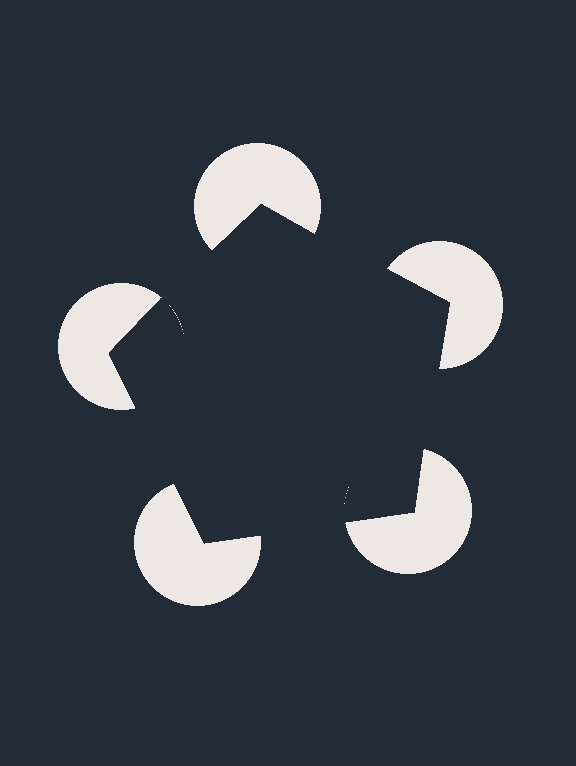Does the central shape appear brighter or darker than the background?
It typically appears slightly darker than the background, even though no actual brightness change is drawn.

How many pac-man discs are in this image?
There are 5 — one at each vertex of the illusory pentagon.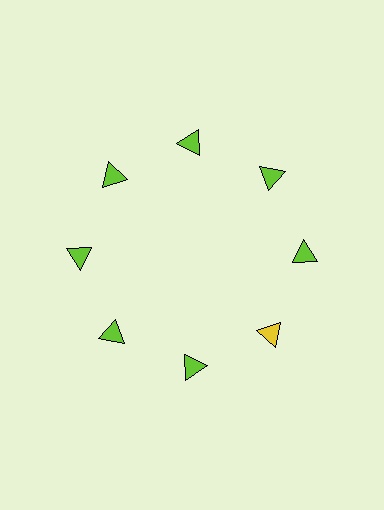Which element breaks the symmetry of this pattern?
The yellow triangle at roughly the 4 o'clock position breaks the symmetry. All other shapes are lime triangles.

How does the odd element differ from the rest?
It has a different color: yellow instead of lime.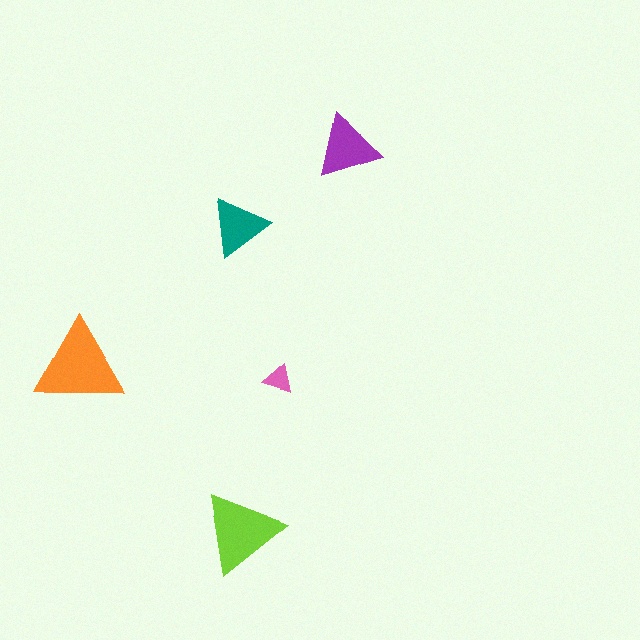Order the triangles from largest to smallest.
the orange one, the lime one, the purple one, the teal one, the pink one.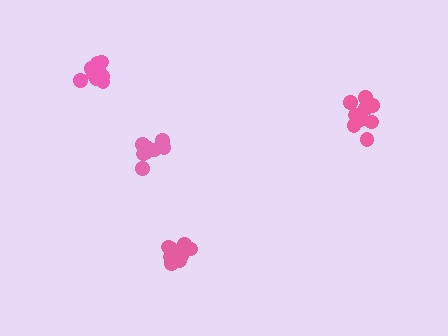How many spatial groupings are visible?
There are 4 spatial groupings.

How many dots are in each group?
Group 1: 8 dots, Group 2: 11 dots, Group 3: 12 dots, Group 4: 13 dots (44 total).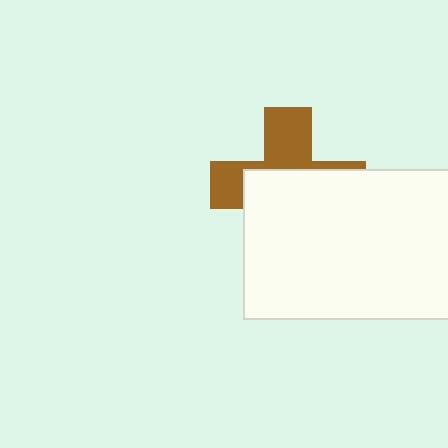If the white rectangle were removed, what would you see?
You would see the complete brown cross.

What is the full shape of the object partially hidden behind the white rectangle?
The partially hidden object is a brown cross.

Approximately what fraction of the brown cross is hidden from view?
Roughly 59% of the brown cross is hidden behind the white rectangle.